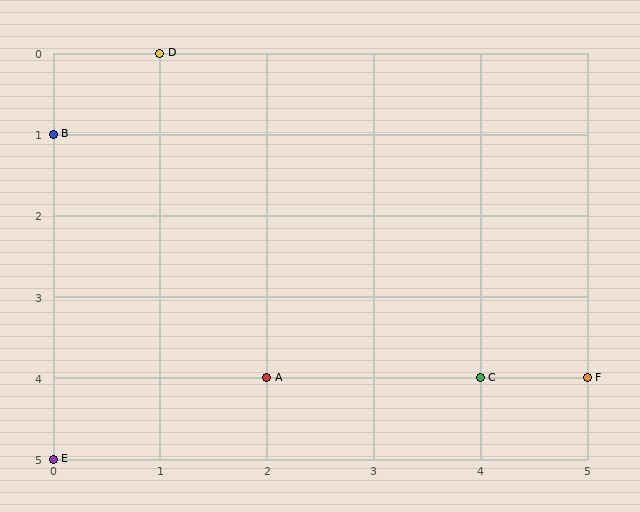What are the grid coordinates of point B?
Point B is at grid coordinates (0, 1).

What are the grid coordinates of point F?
Point F is at grid coordinates (5, 4).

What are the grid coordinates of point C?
Point C is at grid coordinates (4, 4).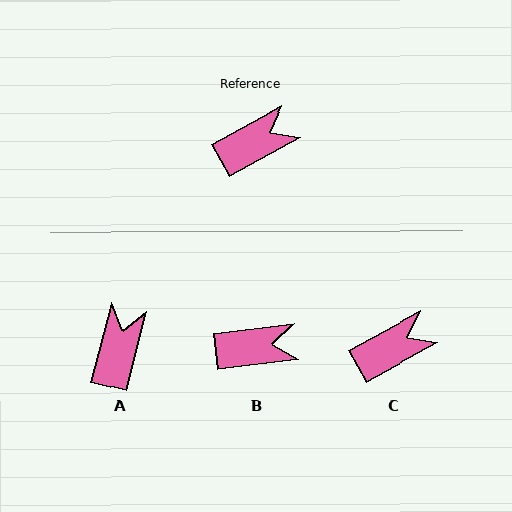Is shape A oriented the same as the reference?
No, it is off by about 47 degrees.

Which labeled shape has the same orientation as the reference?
C.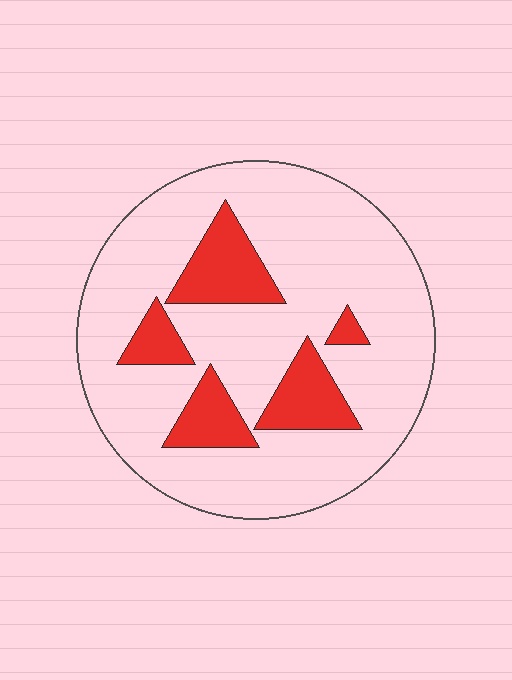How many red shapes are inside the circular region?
5.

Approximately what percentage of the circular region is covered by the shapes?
Approximately 20%.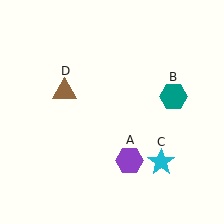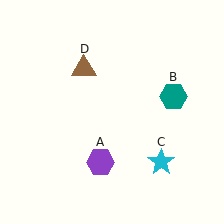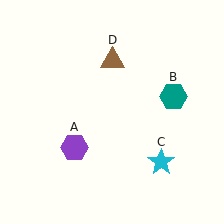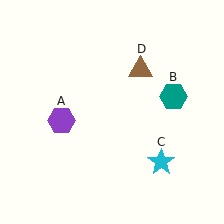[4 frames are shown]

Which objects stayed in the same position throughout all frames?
Teal hexagon (object B) and cyan star (object C) remained stationary.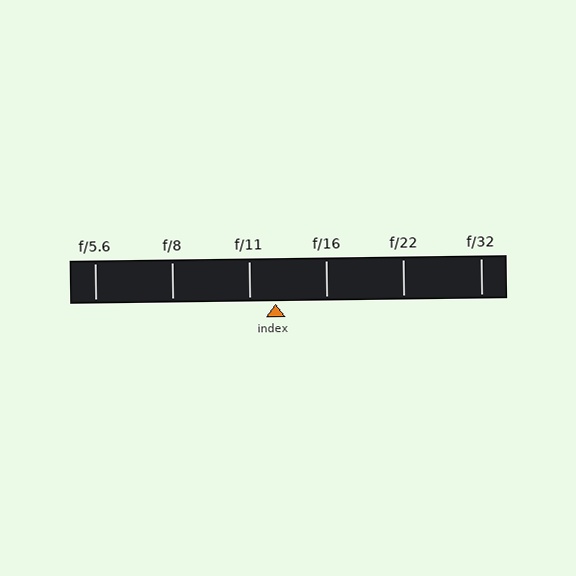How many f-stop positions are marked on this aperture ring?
There are 6 f-stop positions marked.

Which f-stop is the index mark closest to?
The index mark is closest to f/11.